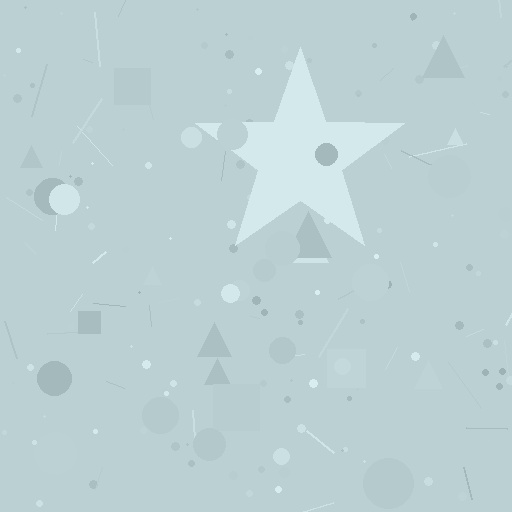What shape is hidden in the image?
A star is hidden in the image.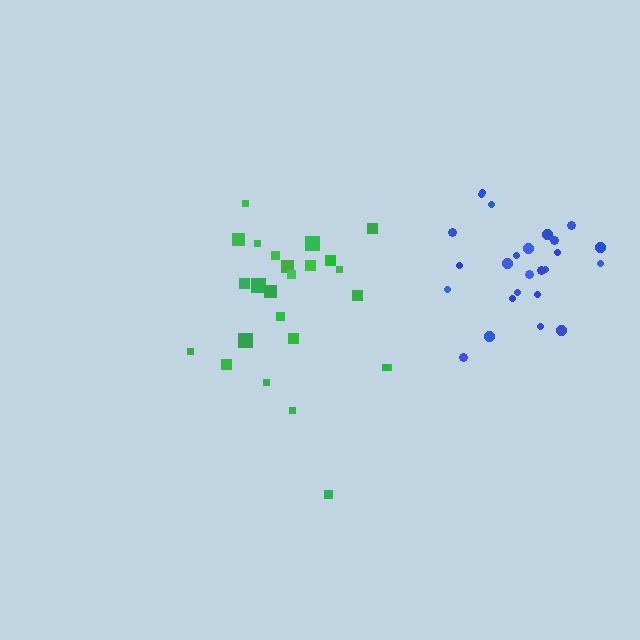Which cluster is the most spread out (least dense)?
Green.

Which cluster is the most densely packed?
Blue.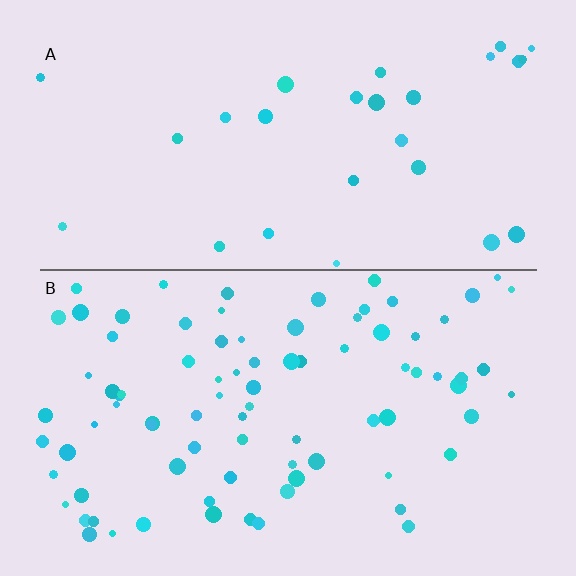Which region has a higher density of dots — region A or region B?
B (the bottom).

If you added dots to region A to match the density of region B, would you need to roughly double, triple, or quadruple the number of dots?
Approximately triple.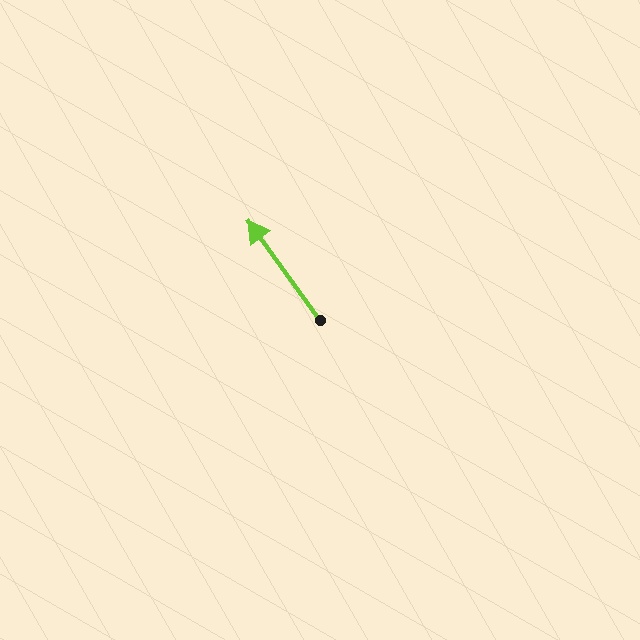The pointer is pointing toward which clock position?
Roughly 11 o'clock.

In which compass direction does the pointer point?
Northwest.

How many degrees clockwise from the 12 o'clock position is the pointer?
Approximately 324 degrees.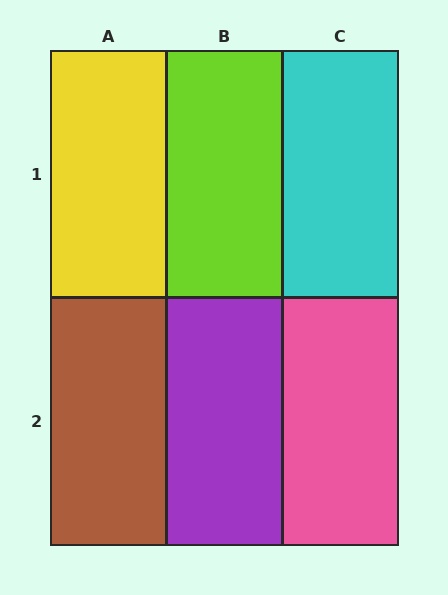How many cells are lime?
1 cell is lime.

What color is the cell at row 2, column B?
Purple.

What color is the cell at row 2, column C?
Pink.